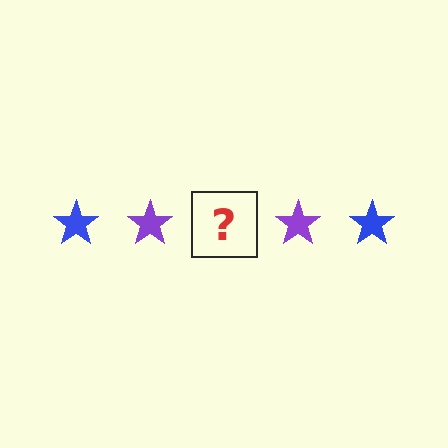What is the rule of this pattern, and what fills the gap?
The rule is that the pattern cycles through blue, purple stars. The gap should be filled with a blue star.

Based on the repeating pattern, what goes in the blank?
The blank should be a blue star.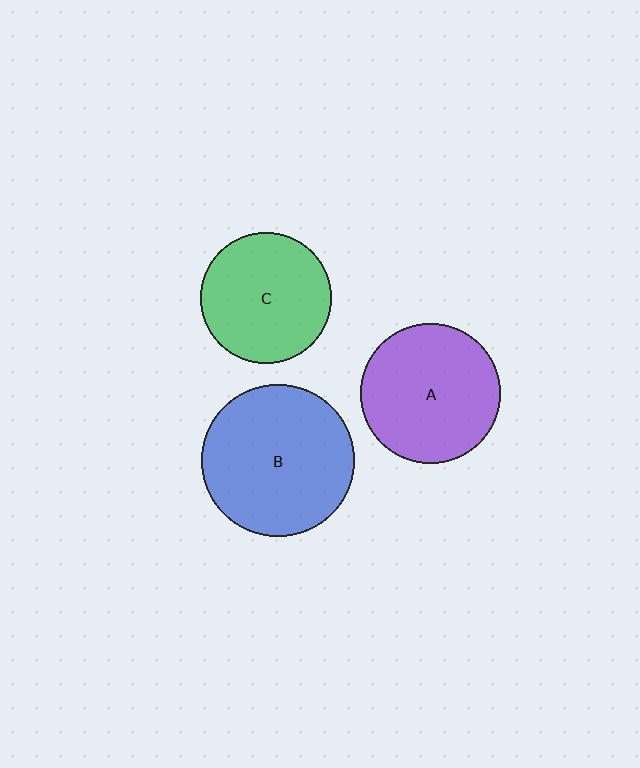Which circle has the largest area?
Circle B (blue).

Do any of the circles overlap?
No, none of the circles overlap.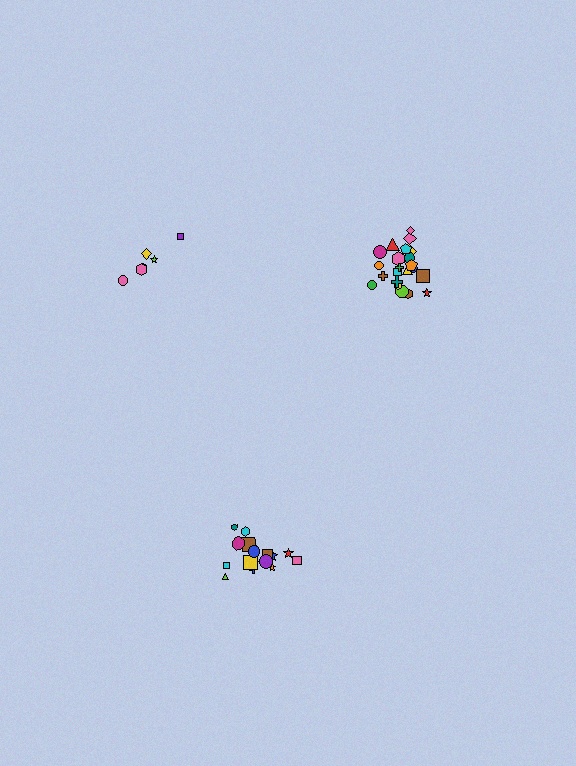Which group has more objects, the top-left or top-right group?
The top-right group.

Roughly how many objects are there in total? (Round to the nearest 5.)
Roughly 45 objects in total.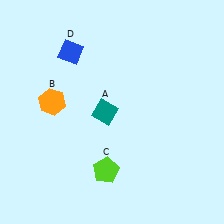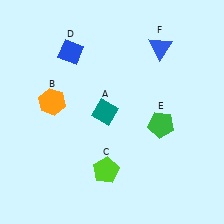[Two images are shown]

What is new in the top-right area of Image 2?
A blue triangle (F) was added in the top-right area of Image 2.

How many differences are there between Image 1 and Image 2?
There are 2 differences between the two images.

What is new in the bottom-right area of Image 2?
A green pentagon (E) was added in the bottom-right area of Image 2.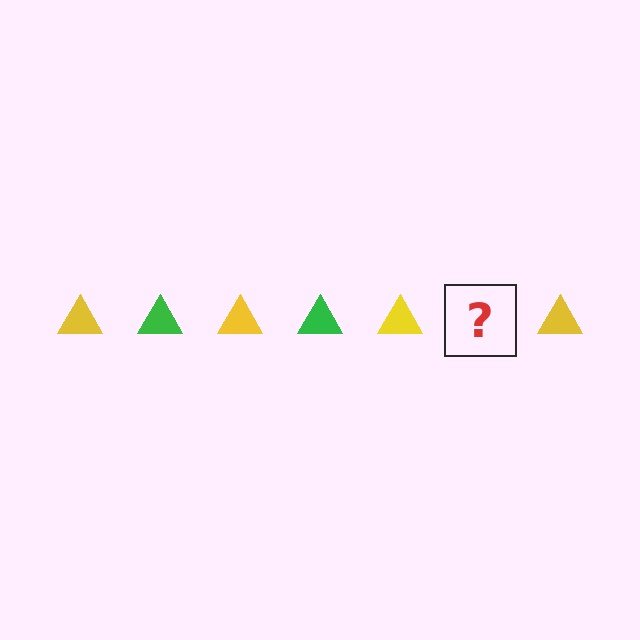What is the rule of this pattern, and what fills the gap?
The rule is that the pattern cycles through yellow, green triangles. The gap should be filled with a green triangle.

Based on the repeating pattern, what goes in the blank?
The blank should be a green triangle.